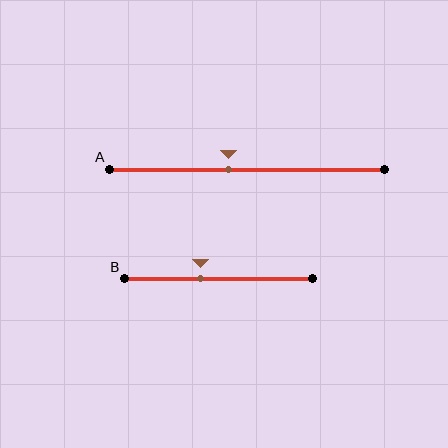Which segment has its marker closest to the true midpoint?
Segment A has its marker closest to the true midpoint.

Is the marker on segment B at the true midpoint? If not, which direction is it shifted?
No, the marker on segment B is shifted to the left by about 10% of the segment length.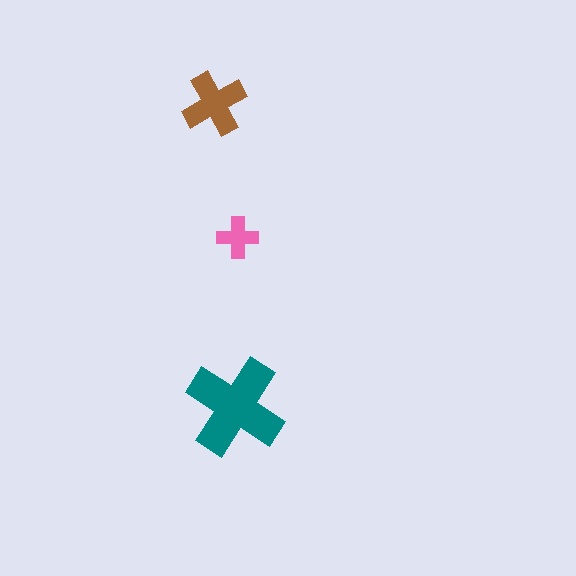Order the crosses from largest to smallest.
the teal one, the brown one, the pink one.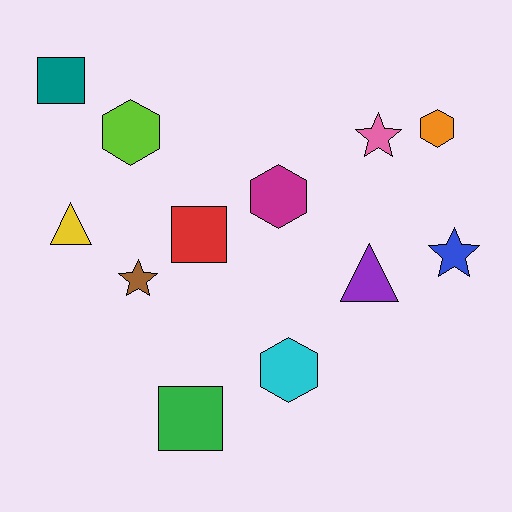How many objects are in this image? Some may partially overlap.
There are 12 objects.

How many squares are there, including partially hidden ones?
There are 3 squares.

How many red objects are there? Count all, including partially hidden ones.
There is 1 red object.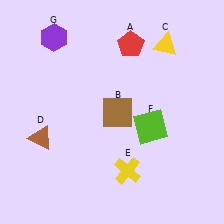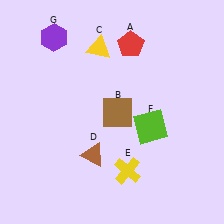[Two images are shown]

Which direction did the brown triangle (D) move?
The brown triangle (D) moved right.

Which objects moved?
The objects that moved are: the yellow triangle (C), the brown triangle (D).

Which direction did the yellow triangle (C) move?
The yellow triangle (C) moved left.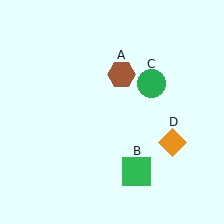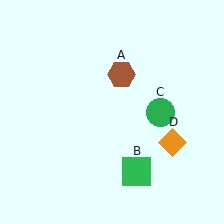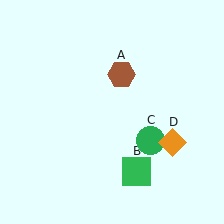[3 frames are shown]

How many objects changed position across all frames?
1 object changed position: green circle (object C).